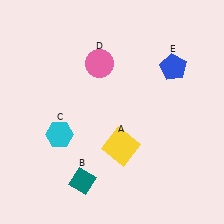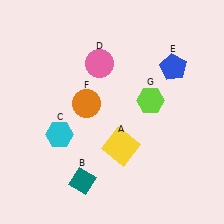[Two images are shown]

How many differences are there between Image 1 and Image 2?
There are 2 differences between the two images.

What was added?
An orange circle (F), a lime hexagon (G) were added in Image 2.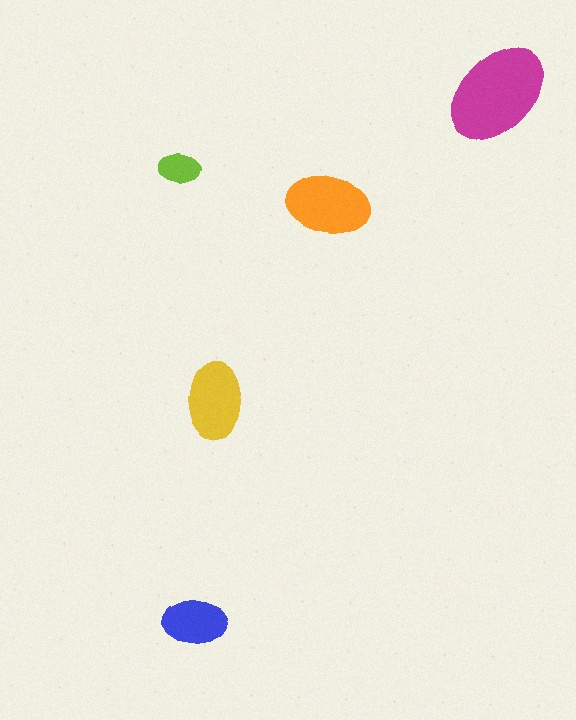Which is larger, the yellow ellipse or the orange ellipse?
The orange one.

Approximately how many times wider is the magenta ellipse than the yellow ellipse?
About 1.5 times wider.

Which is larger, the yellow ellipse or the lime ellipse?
The yellow one.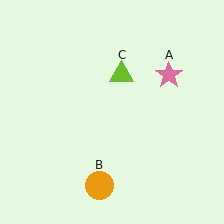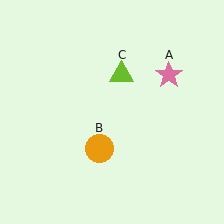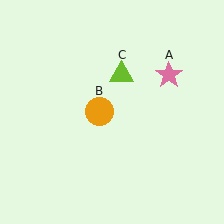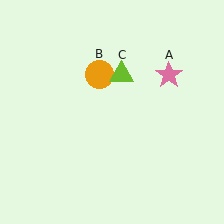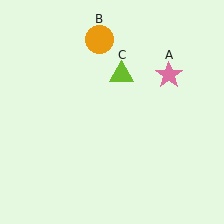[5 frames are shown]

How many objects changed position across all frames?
1 object changed position: orange circle (object B).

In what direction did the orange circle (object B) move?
The orange circle (object B) moved up.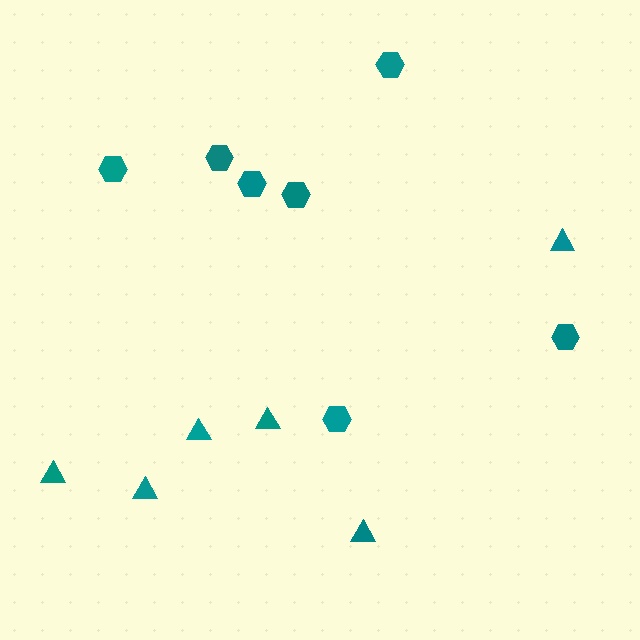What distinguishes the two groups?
There are 2 groups: one group of hexagons (7) and one group of triangles (6).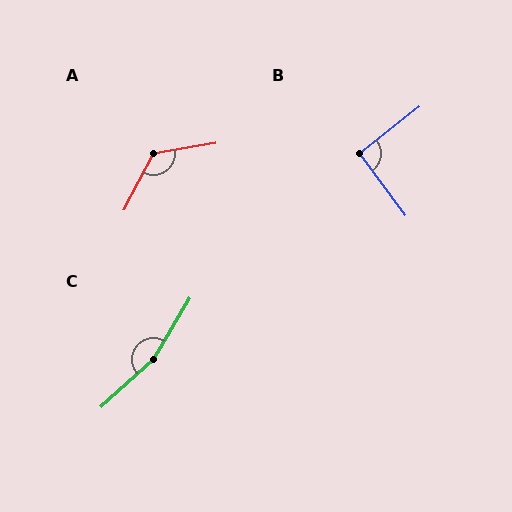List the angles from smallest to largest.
B (91°), A (127°), C (162°).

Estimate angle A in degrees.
Approximately 127 degrees.